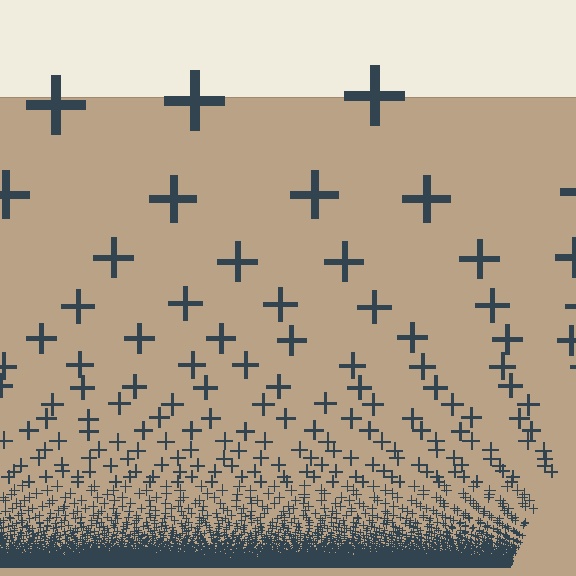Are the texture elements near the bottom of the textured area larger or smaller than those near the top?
Smaller. The gradient is inverted — elements near the bottom are smaller and denser.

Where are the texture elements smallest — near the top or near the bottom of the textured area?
Near the bottom.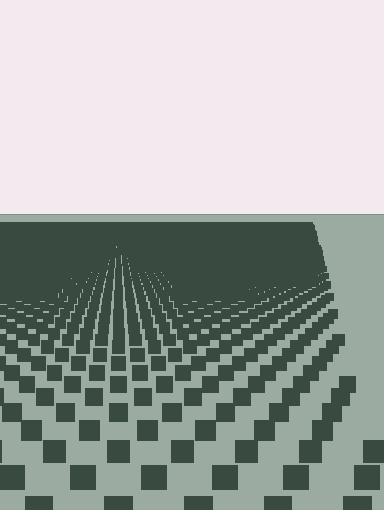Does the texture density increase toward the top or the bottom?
Density increases toward the top.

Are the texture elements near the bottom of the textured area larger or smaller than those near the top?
Larger. Near the bottom, elements are closer to the viewer and appear at a bigger on-screen size.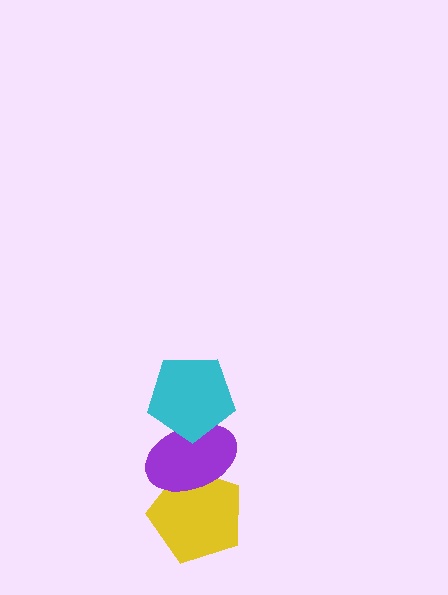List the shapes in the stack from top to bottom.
From top to bottom: the cyan pentagon, the purple ellipse, the yellow pentagon.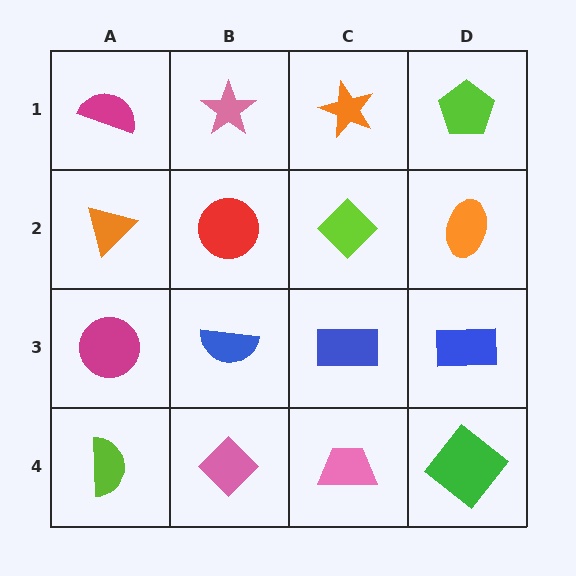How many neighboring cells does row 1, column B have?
3.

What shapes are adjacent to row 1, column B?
A red circle (row 2, column B), a magenta semicircle (row 1, column A), an orange star (row 1, column C).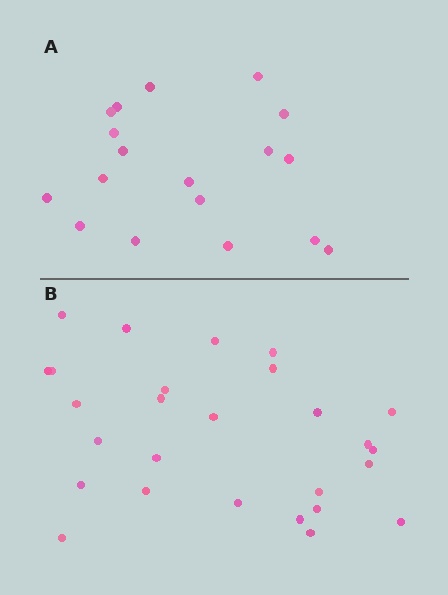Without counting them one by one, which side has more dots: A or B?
Region B (the bottom region) has more dots.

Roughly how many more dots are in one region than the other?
Region B has roughly 8 or so more dots than region A.